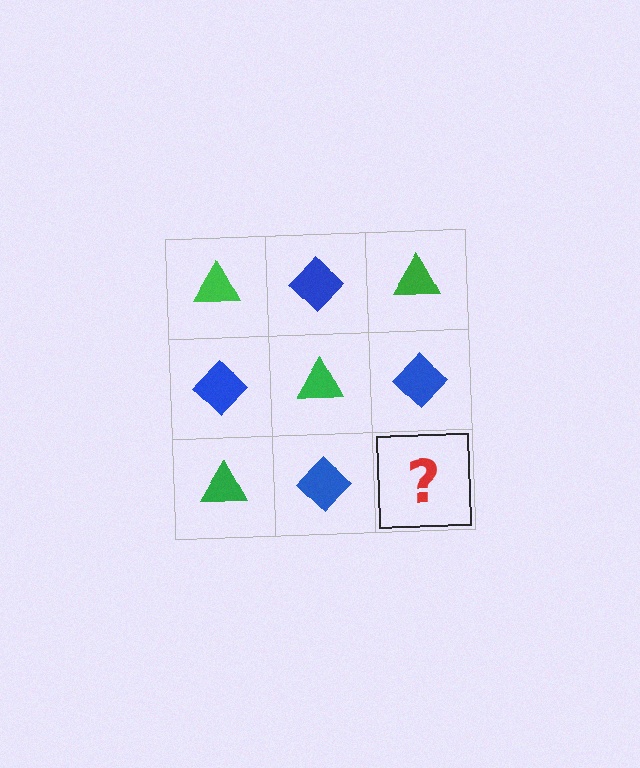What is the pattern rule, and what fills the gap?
The rule is that it alternates green triangle and blue diamond in a checkerboard pattern. The gap should be filled with a green triangle.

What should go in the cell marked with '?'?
The missing cell should contain a green triangle.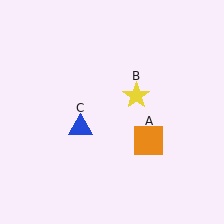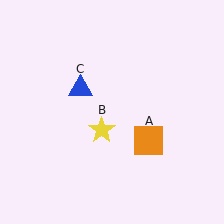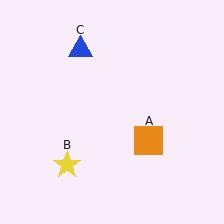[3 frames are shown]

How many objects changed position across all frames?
2 objects changed position: yellow star (object B), blue triangle (object C).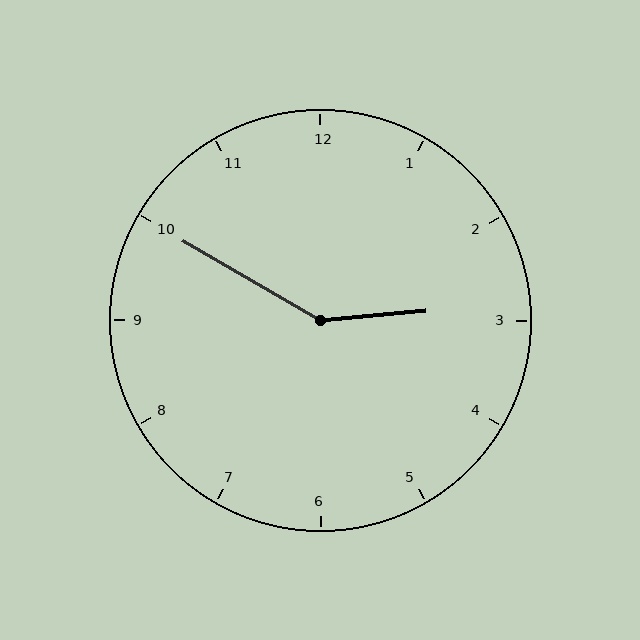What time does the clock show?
2:50.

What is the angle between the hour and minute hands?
Approximately 145 degrees.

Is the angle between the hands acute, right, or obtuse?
It is obtuse.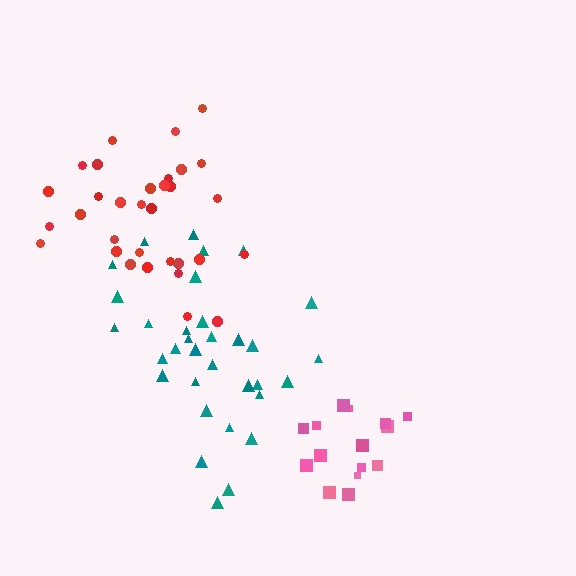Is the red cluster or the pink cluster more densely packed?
Pink.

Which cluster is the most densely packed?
Pink.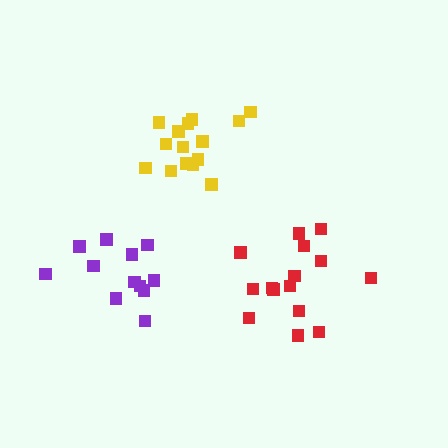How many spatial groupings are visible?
There are 3 spatial groupings.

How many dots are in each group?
Group 1: 15 dots, Group 2: 12 dots, Group 3: 15 dots (42 total).